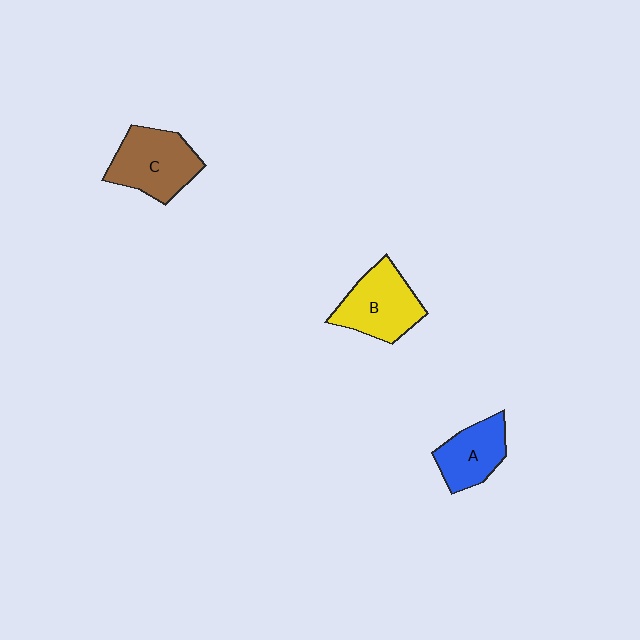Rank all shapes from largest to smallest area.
From largest to smallest: C (brown), B (yellow), A (blue).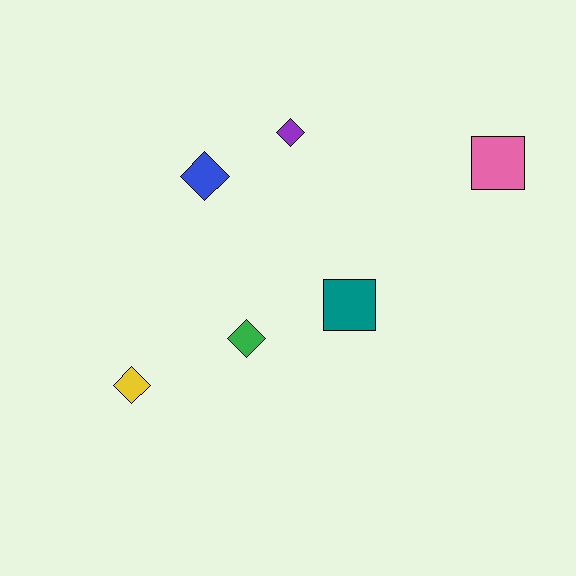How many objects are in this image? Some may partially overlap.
There are 6 objects.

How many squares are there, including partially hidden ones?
There are 2 squares.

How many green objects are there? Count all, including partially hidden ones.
There is 1 green object.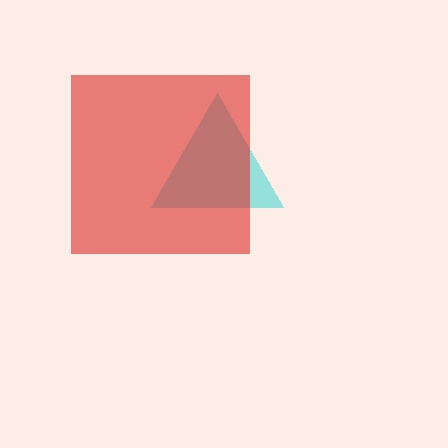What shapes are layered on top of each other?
The layered shapes are: a cyan triangle, a red square.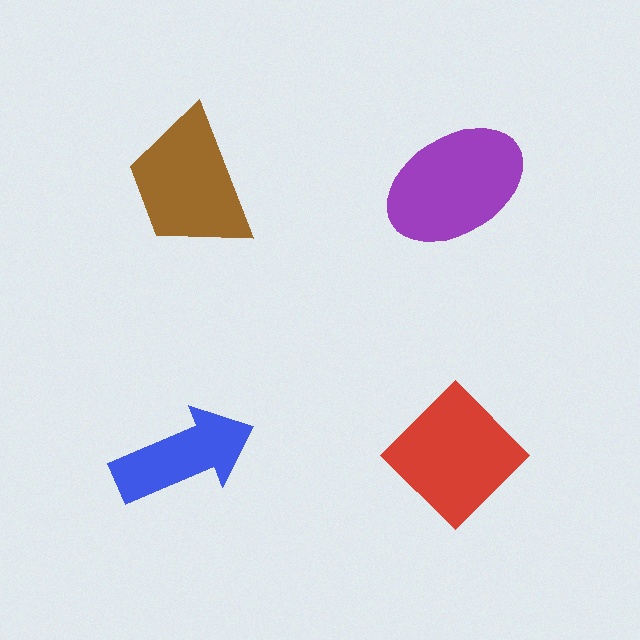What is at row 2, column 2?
A red diamond.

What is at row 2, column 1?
A blue arrow.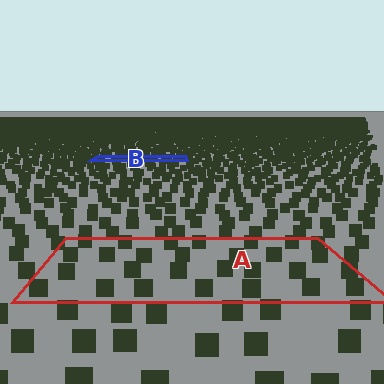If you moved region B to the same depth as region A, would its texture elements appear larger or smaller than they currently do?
They would appear larger. At a closer depth, the same texture elements are projected at a bigger on-screen size.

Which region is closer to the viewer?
Region A is closer. The texture elements there are larger and more spread out.